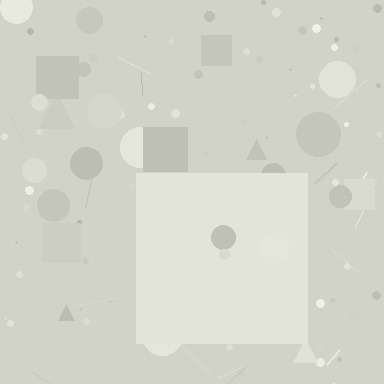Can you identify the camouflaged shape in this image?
The camouflaged shape is a square.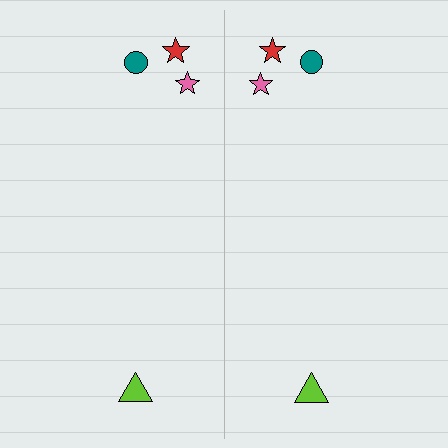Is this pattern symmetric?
Yes, this pattern has bilateral (reflection) symmetry.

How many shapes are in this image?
There are 8 shapes in this image.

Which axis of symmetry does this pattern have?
The pattern has a vertical axis of symmetry running through the center of the image.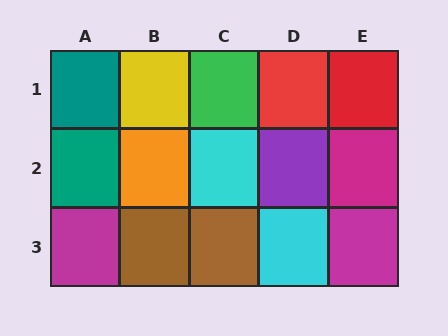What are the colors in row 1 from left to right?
Teal, yellow, green, red, red.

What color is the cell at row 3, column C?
Brown.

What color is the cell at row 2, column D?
Purple.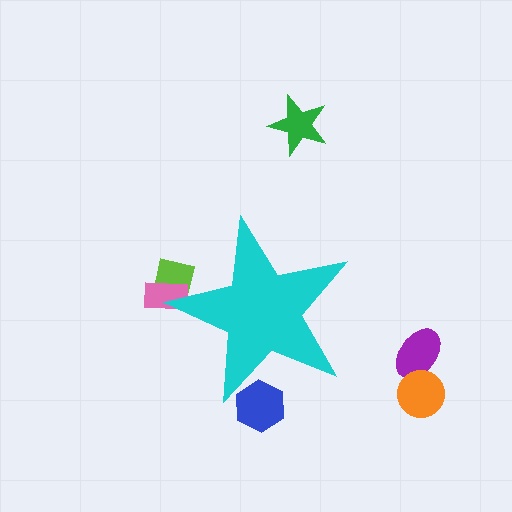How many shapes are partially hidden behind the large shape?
3 shapes are partially hidden.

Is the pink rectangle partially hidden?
Yes, the pink rectangle is partially hidden behind the cyan star.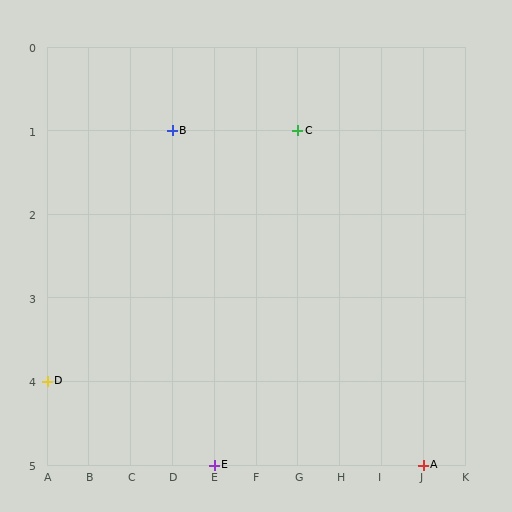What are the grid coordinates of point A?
Point A is at grid coordinates (J, 5).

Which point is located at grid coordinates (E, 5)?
Point E is at (E, 5).